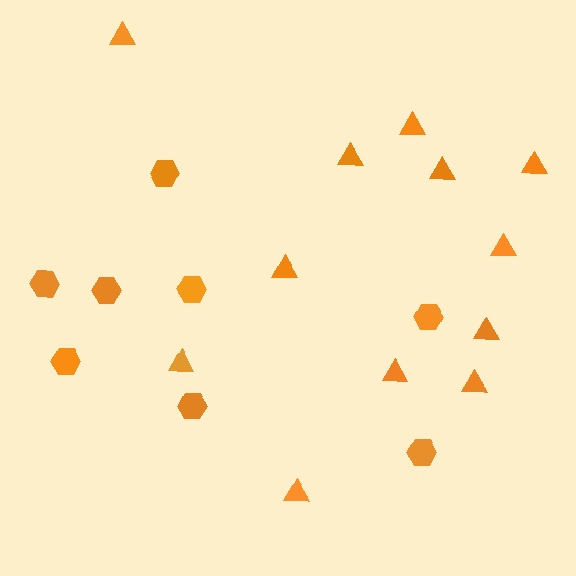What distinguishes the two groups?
There are 2 groups: one group of triangles (12) and one group of hexagons (8).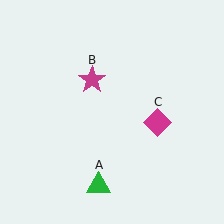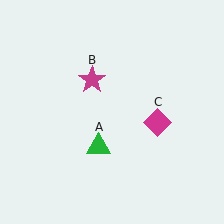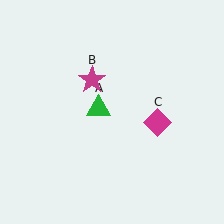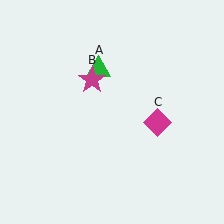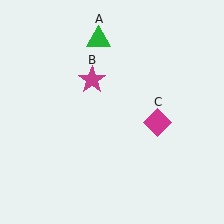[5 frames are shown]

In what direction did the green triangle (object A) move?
The green triangle (object A) moved up.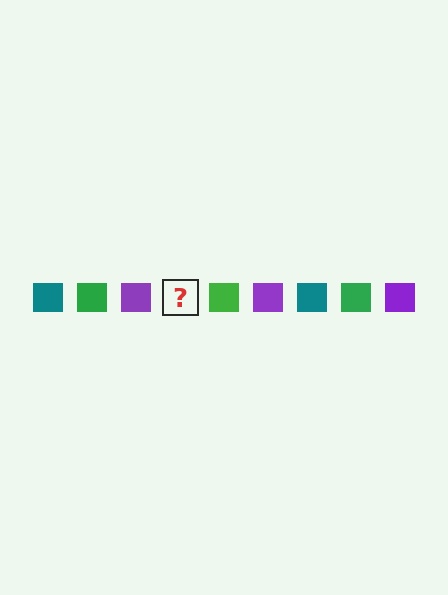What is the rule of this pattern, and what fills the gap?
The rule is that the pattern cycles through teal, green, purple squares. The gap should be filled with a teal square.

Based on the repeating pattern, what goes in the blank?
The blank should be a teal square.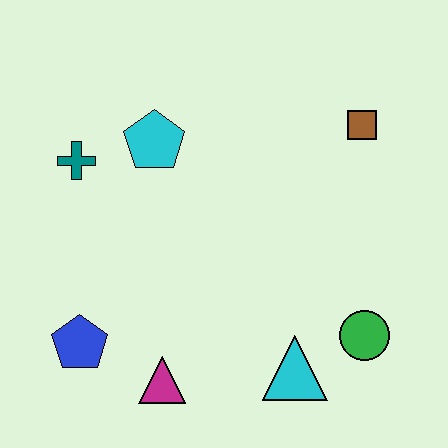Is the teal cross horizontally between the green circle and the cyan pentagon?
No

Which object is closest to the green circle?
The cyan triangle is closest to the green circle.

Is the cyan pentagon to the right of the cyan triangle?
No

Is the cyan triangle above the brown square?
No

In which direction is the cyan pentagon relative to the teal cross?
The cyan pentagon is to the right of the teal cross.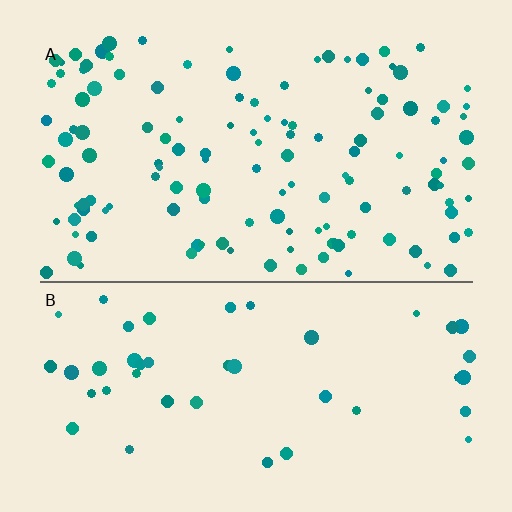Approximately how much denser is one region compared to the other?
Approximately 2.9× — region A over region B.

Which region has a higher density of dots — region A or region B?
A (the top).